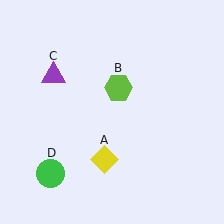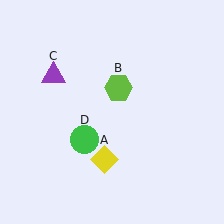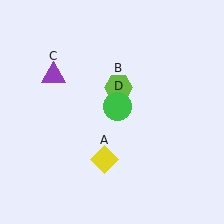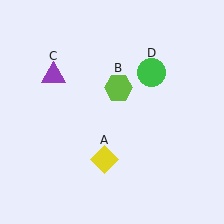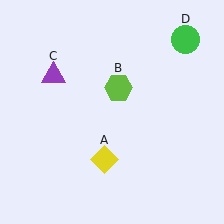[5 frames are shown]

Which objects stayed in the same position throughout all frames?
Yellow diamond (object A) and lime hexagon (object B) and purple triangle (object C) remained stationary.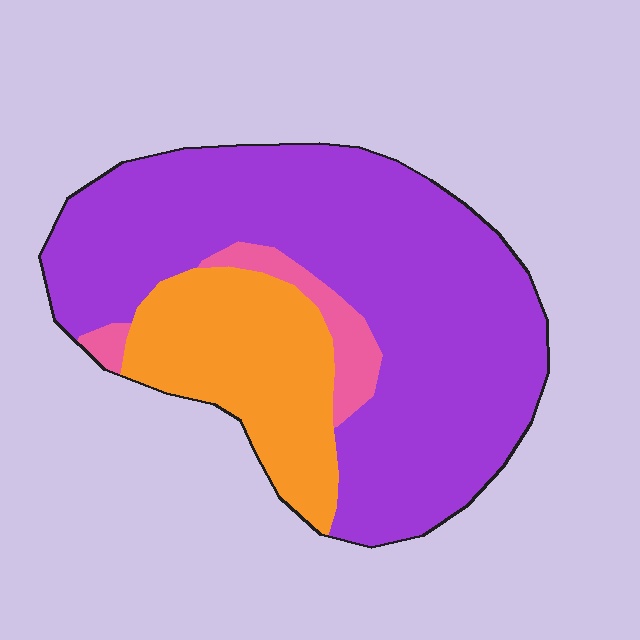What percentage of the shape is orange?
Orange takes up less than a quarter of the shape.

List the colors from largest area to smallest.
From largest to smallest: purple, orange, pink.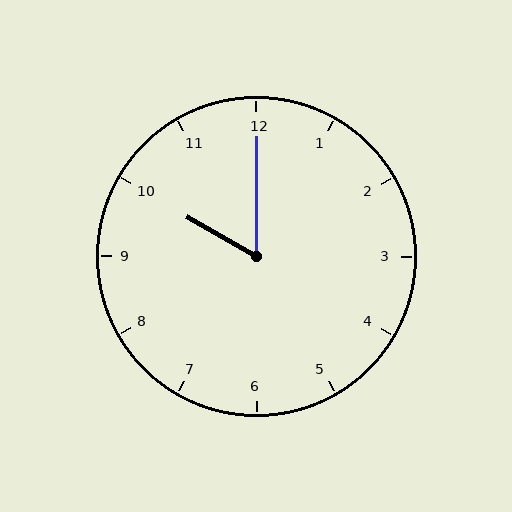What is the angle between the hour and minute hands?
Approximately 60 degrees.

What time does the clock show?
10:00.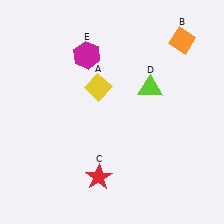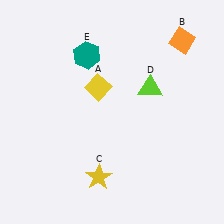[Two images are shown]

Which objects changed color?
C changed from red to yellow. E changed from magenta to teal.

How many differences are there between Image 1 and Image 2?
There are 2 differences between the two images.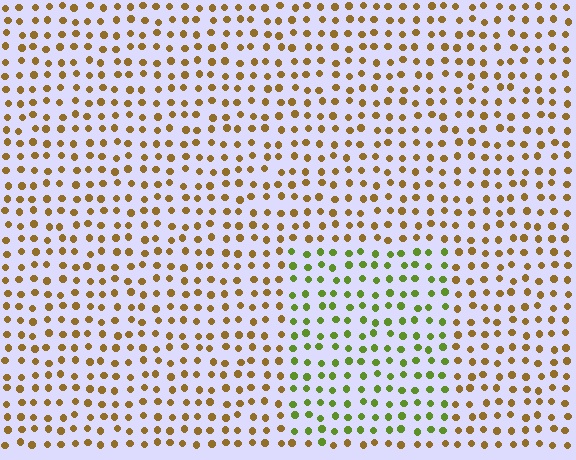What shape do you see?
I see a rectangle.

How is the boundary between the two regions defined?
The boundary is defined purely by a slight shift in hue (about 50 degrees). Spacing, size, and orientation are identical on both sides.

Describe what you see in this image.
The image is filled with small brown elements in a uniform arrangement. A rectangle-shaped region is visible where the elements are tinted to a slightly different hue, forming a subtle color boundary.